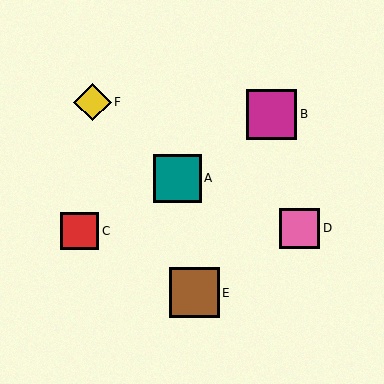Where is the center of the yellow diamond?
The center of the yellow diamond is at (92, 102).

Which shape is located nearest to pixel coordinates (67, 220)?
The red square (labeled C) at (80, 231) is nearest to that location.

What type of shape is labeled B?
Shape B is a magenta square.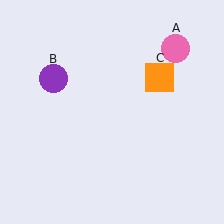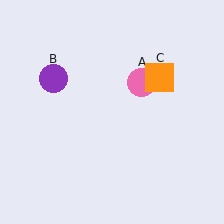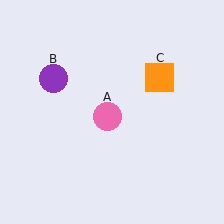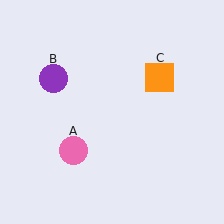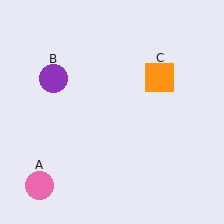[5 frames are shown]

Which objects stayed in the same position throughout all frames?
Purple circle (object B) and orange square (object C) remained stationary.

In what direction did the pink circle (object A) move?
The pink circle (object A) moved down and to the left.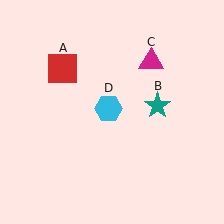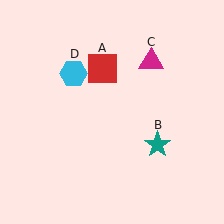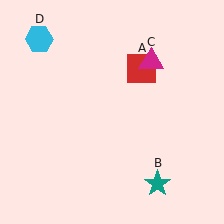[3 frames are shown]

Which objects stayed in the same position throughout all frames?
Magenta triangle (object C) remained stationary.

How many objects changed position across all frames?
3 objects changed position: red square (object A), teal star (object B), cyan hexagon (object D).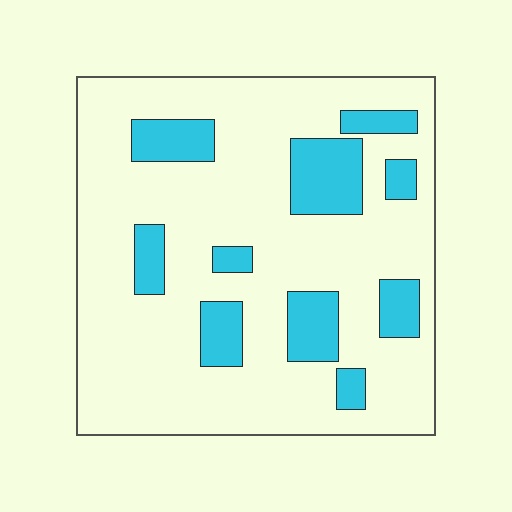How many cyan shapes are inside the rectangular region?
10.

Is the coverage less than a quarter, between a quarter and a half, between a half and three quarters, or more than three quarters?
Less than a quarter.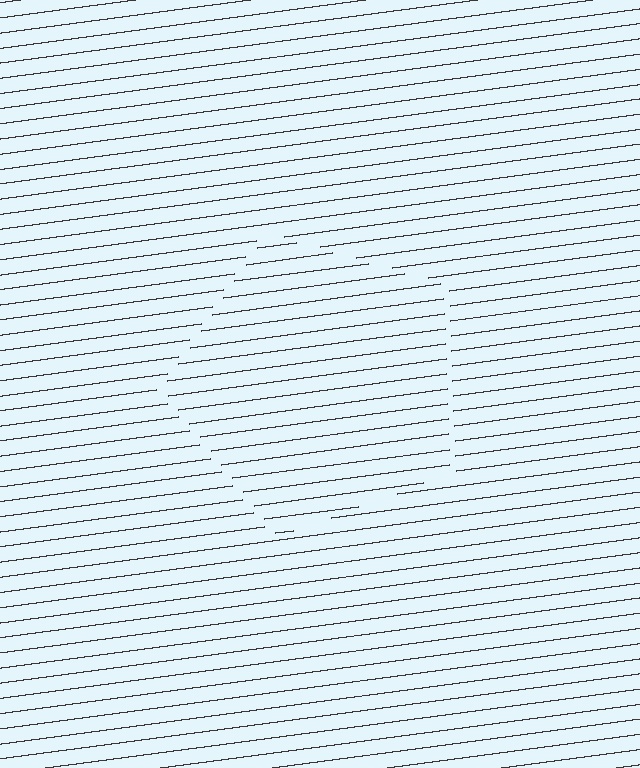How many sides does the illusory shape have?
5 sides — the line-ends trace a pentagon.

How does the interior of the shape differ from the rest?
The interior of the shape contains the same grating, shifted by half a period — the contour is defined by the phase discontinuity where line-ends from the inner and outer gratings abut.